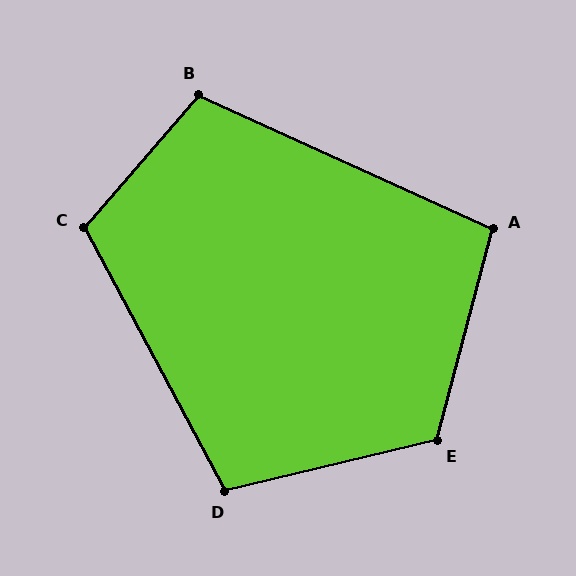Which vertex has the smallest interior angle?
A, at approximately 100 degrees.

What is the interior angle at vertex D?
Approximately 105 degrees (obtuse).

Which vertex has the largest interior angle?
E, at approximately 118 degrees.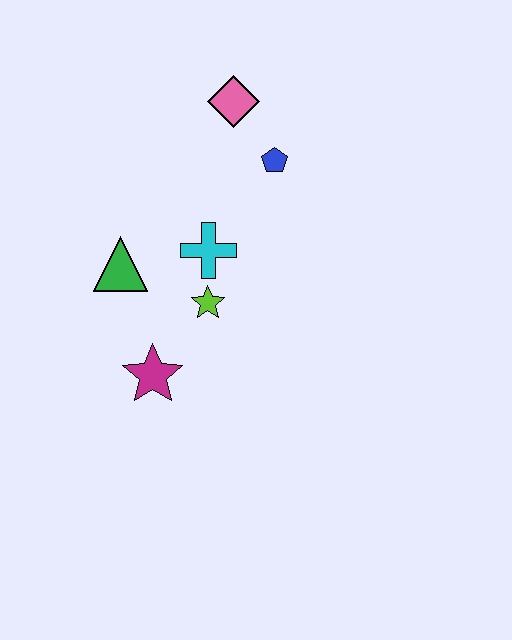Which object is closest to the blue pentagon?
The pink diamond is closest to the blue pentagon.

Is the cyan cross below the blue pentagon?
Yes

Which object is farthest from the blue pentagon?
The magenta star is farthest from the blue pentagon.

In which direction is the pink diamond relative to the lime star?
The pink diamond is above the lime star.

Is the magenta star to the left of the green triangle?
No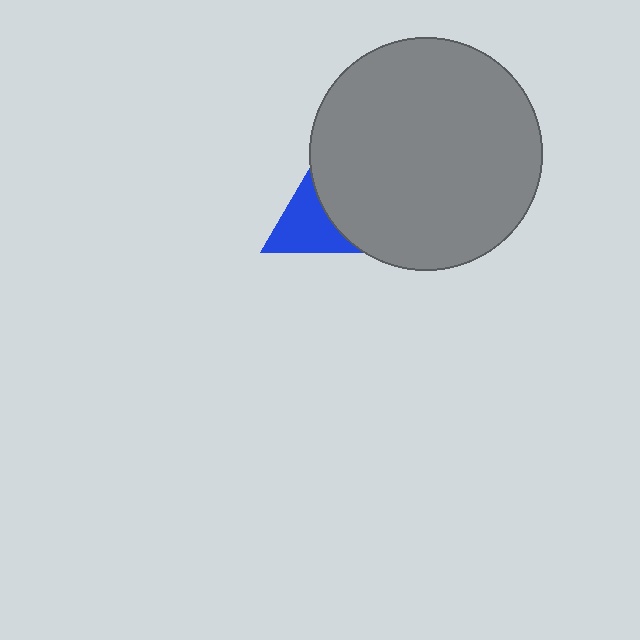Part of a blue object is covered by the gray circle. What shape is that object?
It is a triangle.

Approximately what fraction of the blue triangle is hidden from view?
Roughly 55% of the blue triangle is hidden behind the gray circle.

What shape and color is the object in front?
The object in front is a gray circle.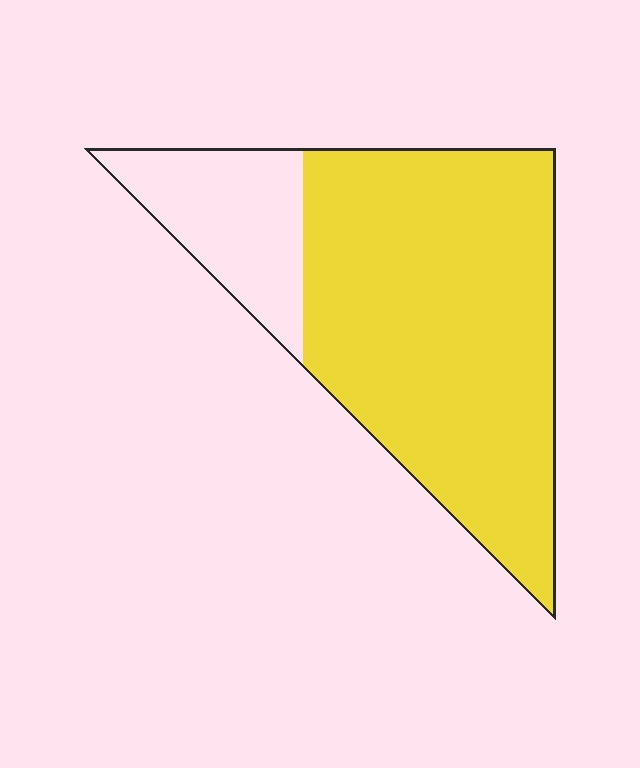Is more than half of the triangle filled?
Yes.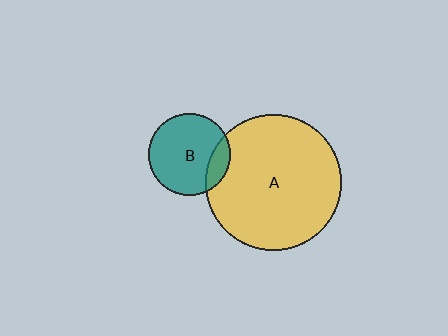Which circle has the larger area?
Circle A (yellow).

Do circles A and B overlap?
Yes.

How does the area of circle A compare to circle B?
Approximately 2.8 times.